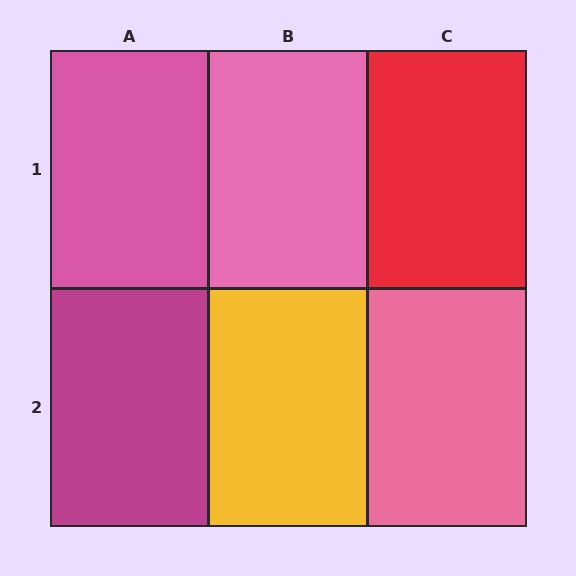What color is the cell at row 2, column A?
Magenta.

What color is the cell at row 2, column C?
Pink.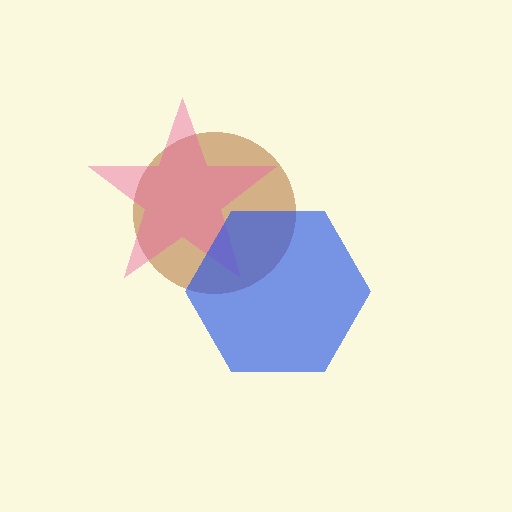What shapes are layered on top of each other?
The layered shapes are: a brown circle, a pink star, a blue hexagon.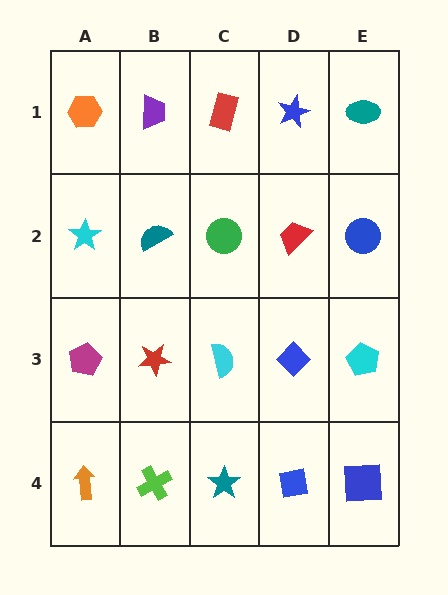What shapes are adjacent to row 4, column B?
A red star (row 3, column B), an orange arrow (row 4, column A), a teal star (row 4, column C).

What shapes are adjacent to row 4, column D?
A blue diamond (row 3, column D), a teal star (row 4, column C), a blue square (row 4, column E).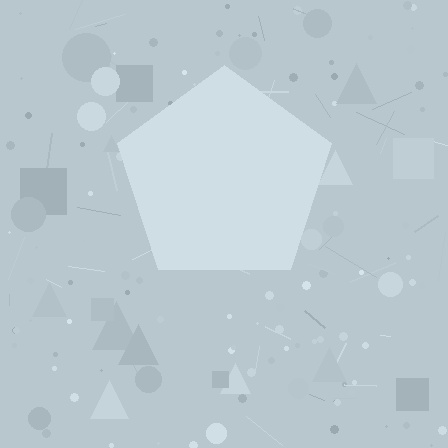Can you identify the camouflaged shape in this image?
The camouflaged shape is a pentagon.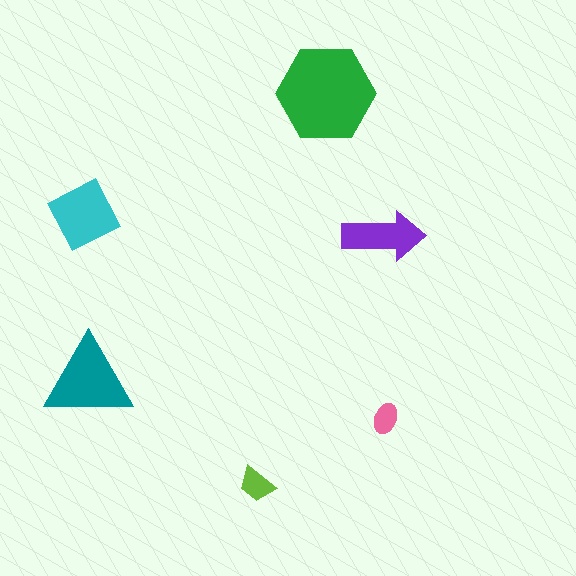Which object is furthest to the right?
The pink ellipse is rightmost.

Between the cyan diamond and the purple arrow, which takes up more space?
The cyan diamond.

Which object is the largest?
The green hexagon.